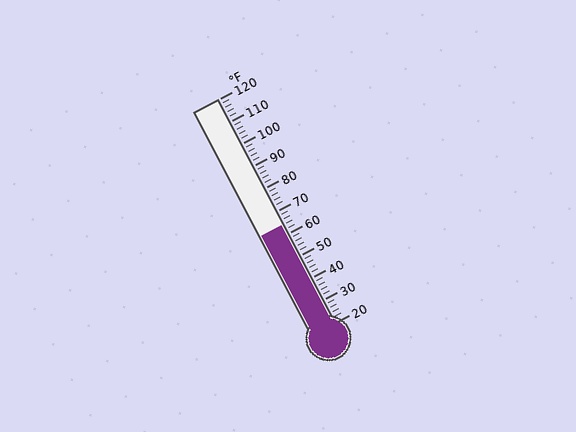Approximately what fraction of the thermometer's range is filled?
The thermometer is filled to approximately 45% of its range.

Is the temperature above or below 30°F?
The temperature is above 30°F.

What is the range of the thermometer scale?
The thermometer scale ranges from 20°F to 120°F.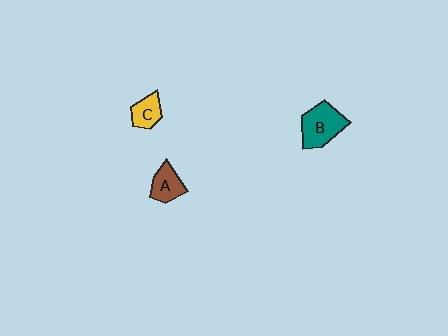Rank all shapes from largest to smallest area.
From largest to smallest: B (teal), A (brown), C (yellow).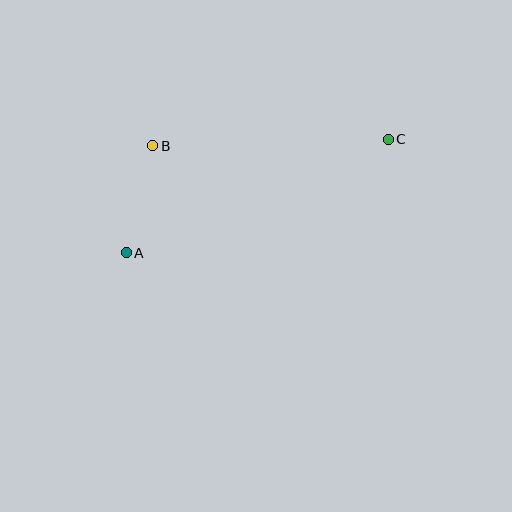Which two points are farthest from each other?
Points A and C are farthest from each other.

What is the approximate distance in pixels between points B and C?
The distance between B and C is approximately 236 pixels.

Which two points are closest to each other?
Points A and B are closest to each other.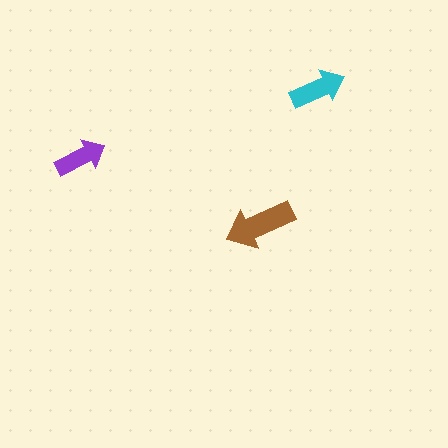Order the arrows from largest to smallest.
the brown one, the cyan one, the purple one.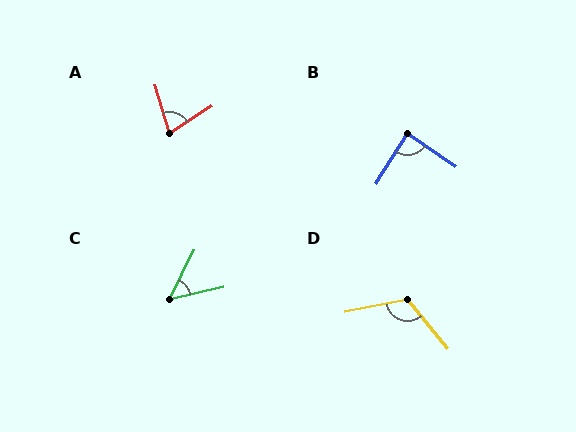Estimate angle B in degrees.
Approximately 87 degrees.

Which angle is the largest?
D, at approximately 118 degrees.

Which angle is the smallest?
C, at approximately 50 degrees.